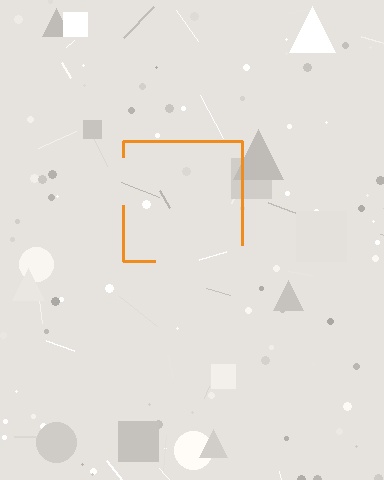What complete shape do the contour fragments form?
The contour fragments form a square.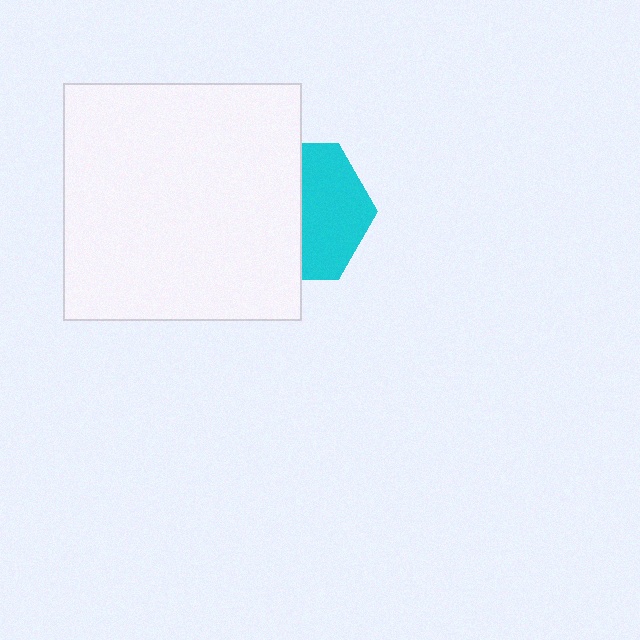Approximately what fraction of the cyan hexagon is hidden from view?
Roughly 52% of the cyan hexagon is hidden behind the white square.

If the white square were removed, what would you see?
You would see the complete cyan hexagon.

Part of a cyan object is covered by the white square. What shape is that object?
It is a hexagon.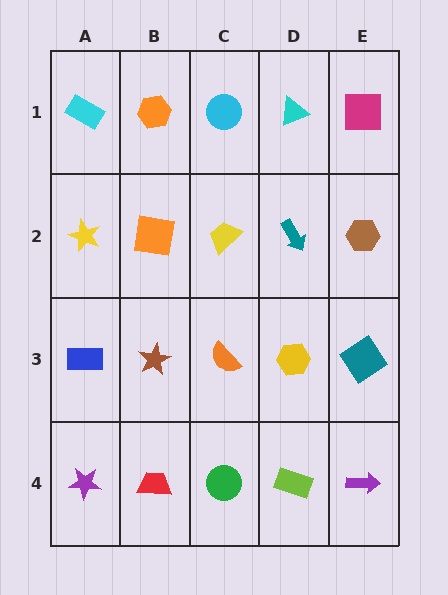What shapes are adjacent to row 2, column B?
An orange hexagon (row 1, column B), a brown star (row 3, column B), a yellow star (row 2, column A), a yellow trapezoid (row 2, column C).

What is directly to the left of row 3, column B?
A blue rectangle.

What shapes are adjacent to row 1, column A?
A yellow star (row 2, column A), an orange hexagon (row 1, column B).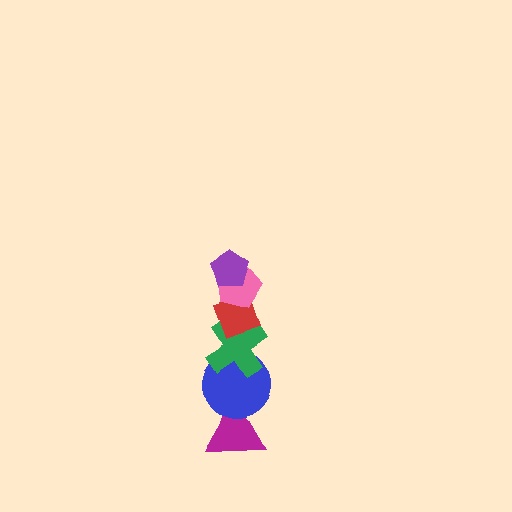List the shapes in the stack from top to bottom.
From top to bottom: the purple pentagon, the pink pentagon, the red diamond, the green cross, the blue circle, the magenta triangle.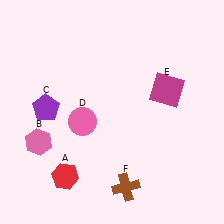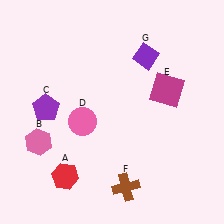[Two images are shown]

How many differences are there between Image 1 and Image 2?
There is 1 difference between the two images.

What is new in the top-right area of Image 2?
A purple diamond (G) was added in the top-right area of Image 2.